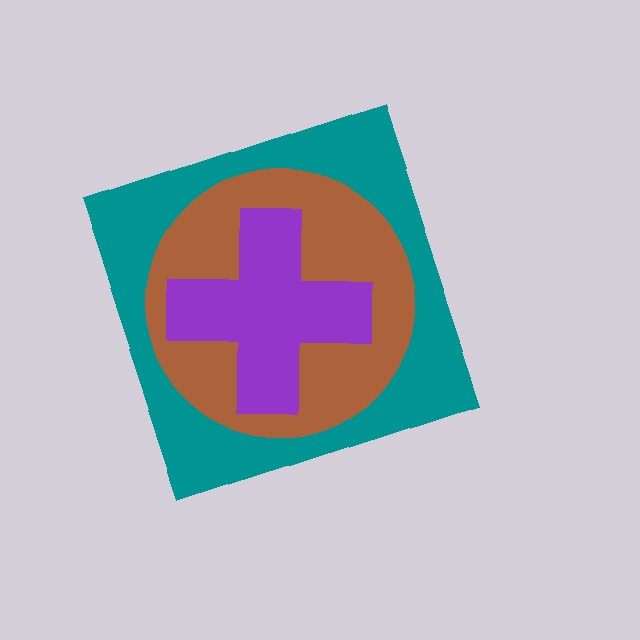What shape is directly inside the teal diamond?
The brown circle.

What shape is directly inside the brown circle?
The purple cross.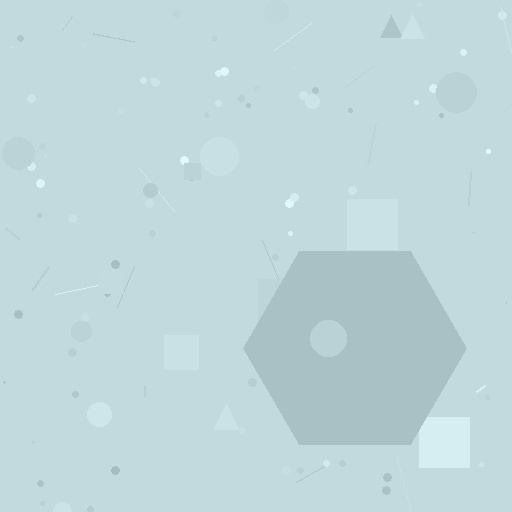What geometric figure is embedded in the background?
A hexagon is embedded in the background.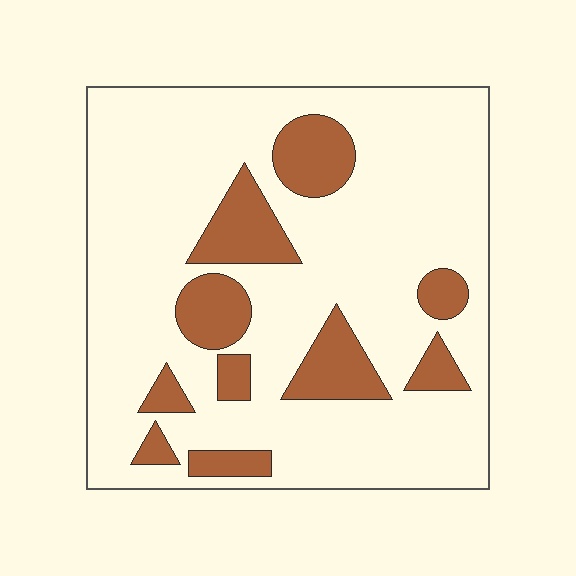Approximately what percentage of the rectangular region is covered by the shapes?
Approximately 20%.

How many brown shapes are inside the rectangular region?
10.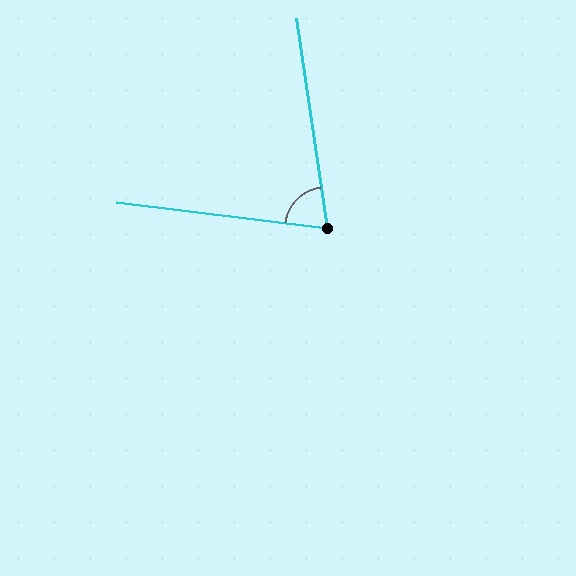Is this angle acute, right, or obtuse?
It is acute.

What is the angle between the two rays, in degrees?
Approximately 75 degrees.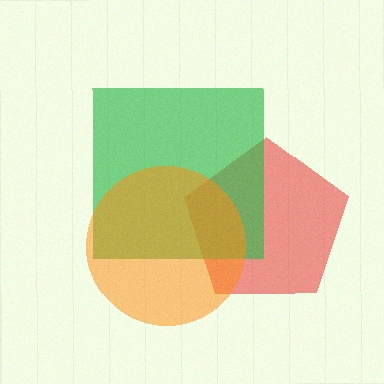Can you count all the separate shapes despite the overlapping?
Yes, there are 3 separate shapes.